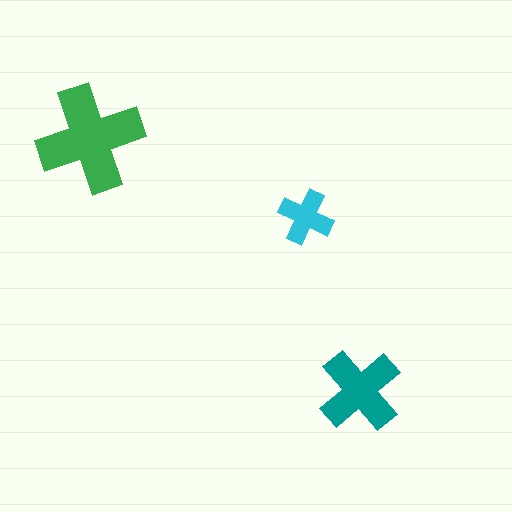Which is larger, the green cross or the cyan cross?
The green one.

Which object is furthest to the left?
The green cross is leftmost.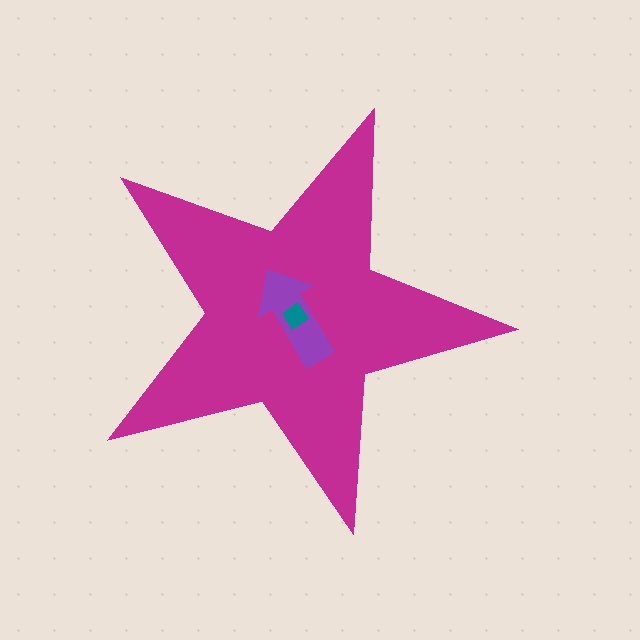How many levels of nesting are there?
3.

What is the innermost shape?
The teal diamond.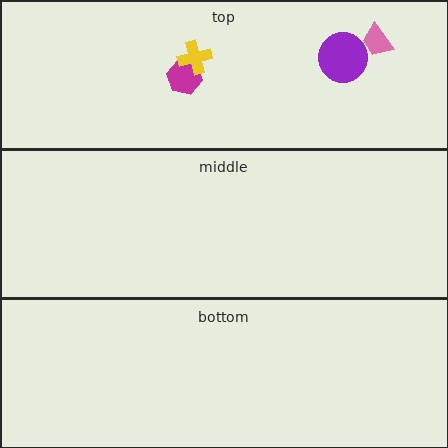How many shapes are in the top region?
4.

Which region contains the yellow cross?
The top region.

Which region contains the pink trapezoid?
The top region.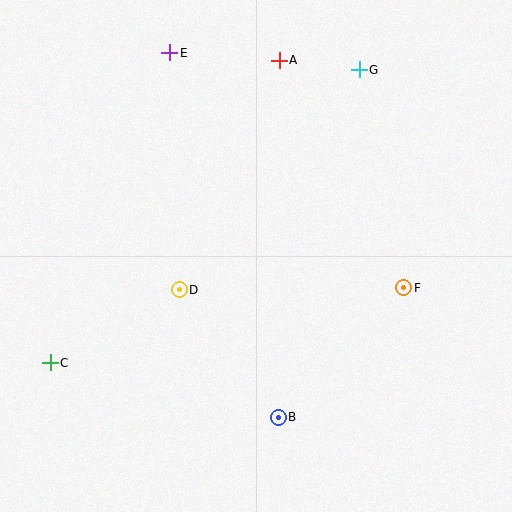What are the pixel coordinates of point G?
Point G is at (359, 70).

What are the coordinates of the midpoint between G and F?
The midpoint between G and F is at (382, 179).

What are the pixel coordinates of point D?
Point D is at (179, 290).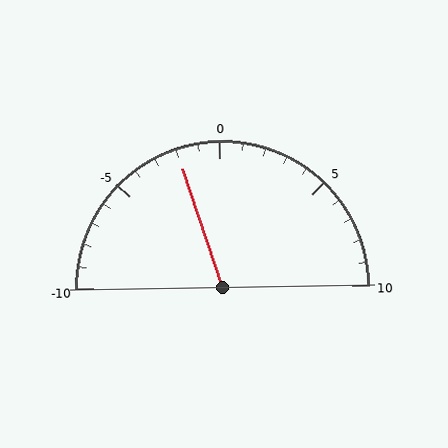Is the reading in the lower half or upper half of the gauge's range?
The reading is in the lower half of the range (-10 to 10).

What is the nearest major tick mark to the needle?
The nearest major tick mark is 0.